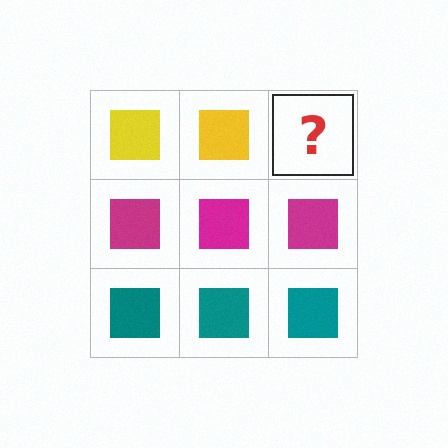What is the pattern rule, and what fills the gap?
The rule is that each row has a consistent color. The gap should be filled with a yellow square.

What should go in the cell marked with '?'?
The missing cell should contain a yellow square.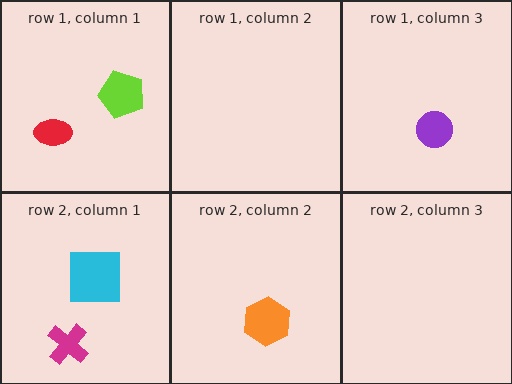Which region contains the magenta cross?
The row 2, column 1 region.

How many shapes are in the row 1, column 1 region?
2.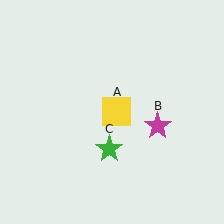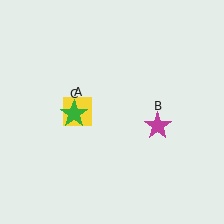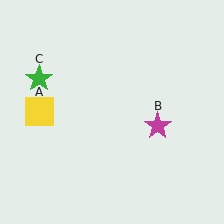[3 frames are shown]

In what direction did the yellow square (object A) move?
The yellow square (object A) moved left.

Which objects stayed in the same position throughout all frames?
Magenta star (object B) remained stationary.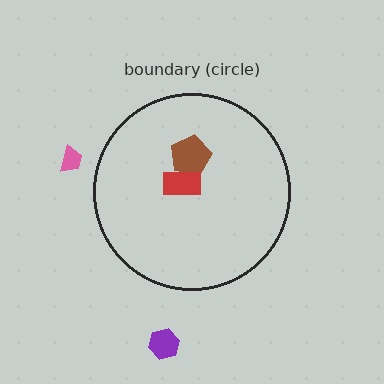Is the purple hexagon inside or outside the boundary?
Outside.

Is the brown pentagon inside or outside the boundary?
Inside.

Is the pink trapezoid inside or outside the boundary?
Outside.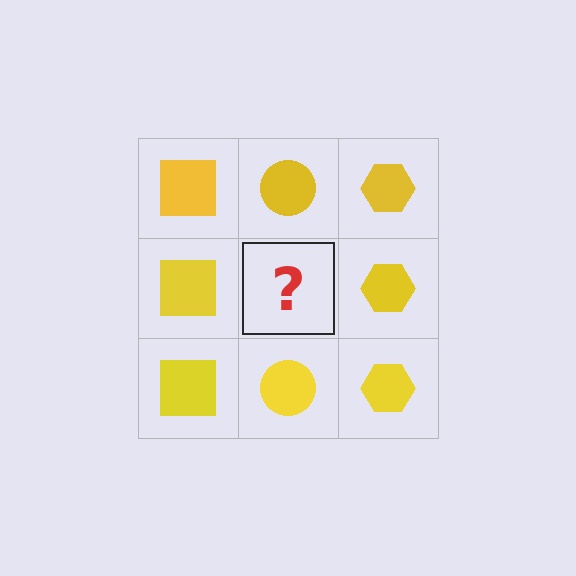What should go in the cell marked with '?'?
The missing cell should contain a yellow circle.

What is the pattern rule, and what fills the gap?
The rule is that each column has a consistent shape. The gap should be filled with a yellow circle.